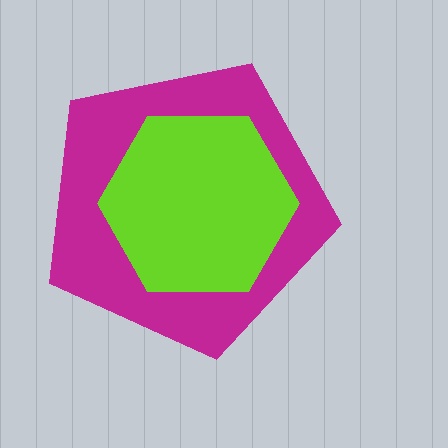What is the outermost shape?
The magenta pentagon.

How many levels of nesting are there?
2.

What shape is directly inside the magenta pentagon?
The lime hexagon.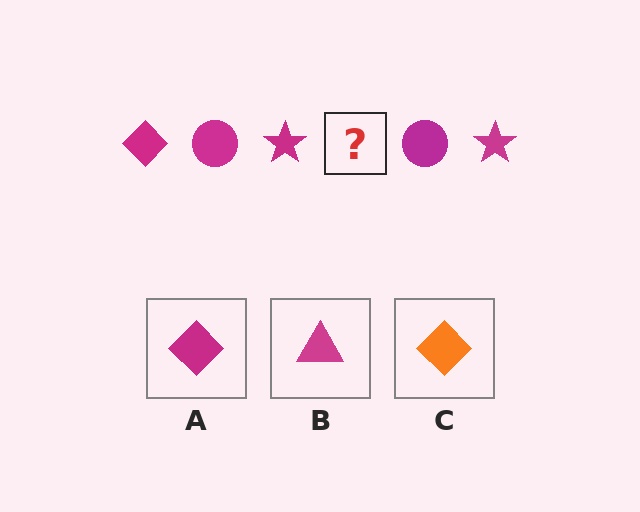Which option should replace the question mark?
Option A.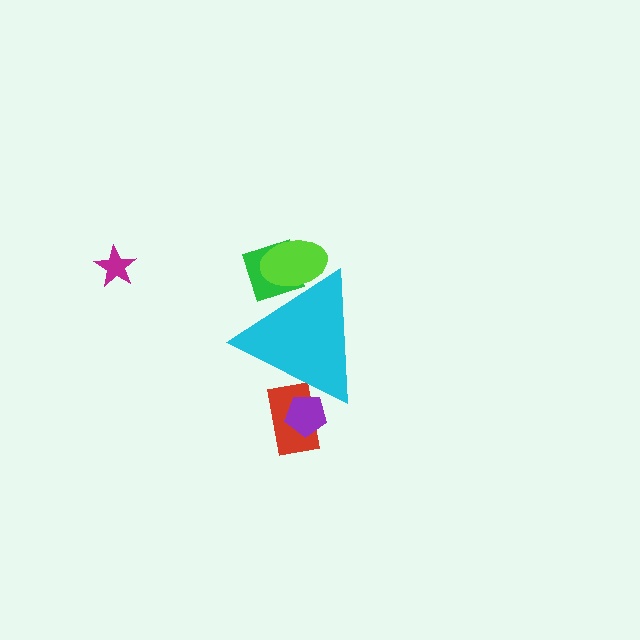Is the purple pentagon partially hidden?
Yes, the purple pentagon is partially hidden behind the cyan triangle.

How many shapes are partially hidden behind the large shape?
4 shapes are partially hidden.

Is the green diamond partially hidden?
Yes, the green diamond is partially hidden behind the cyan triangle.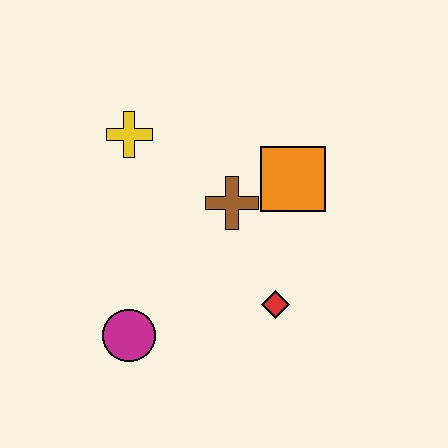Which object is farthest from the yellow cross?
The red diamond is farthest from the yellow cross.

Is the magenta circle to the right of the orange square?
No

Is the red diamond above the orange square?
No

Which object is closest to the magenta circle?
The red diamond is closest to the magenta circle.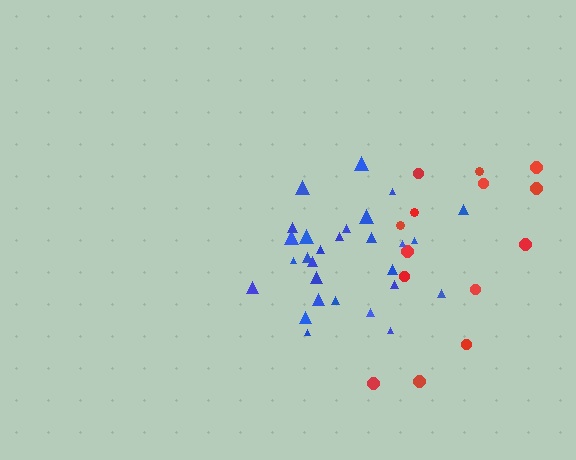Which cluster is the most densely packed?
Blue.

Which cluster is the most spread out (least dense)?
Red.